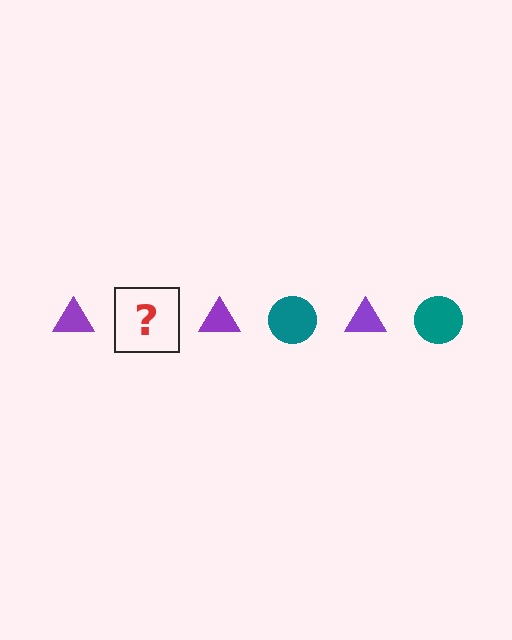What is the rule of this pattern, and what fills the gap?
The rule is that the pattern alternates between purple triangle and teal circle. The gap should be filled with a teal circle.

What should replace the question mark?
The question mark should be replaced with a teal circle.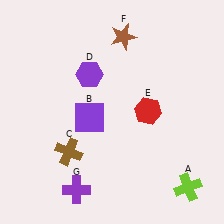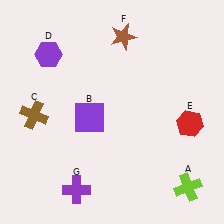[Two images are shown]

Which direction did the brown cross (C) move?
The brown cross (C) moved up.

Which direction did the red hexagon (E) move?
The red hexagon (E) moved right.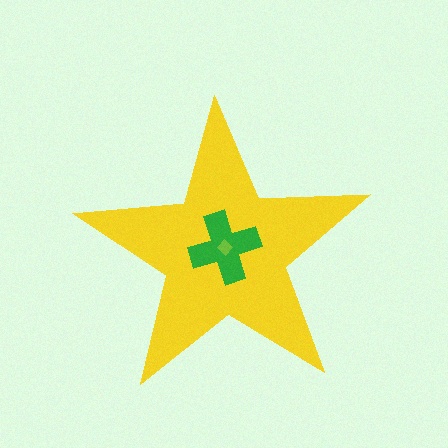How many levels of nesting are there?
3.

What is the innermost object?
The lime diamond.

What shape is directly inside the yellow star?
The green cross.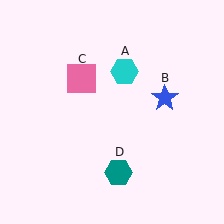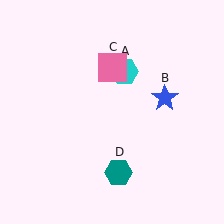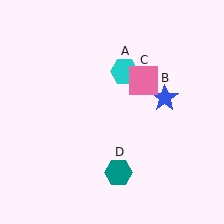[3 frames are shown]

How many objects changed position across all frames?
1 object changed position: pink square (object C).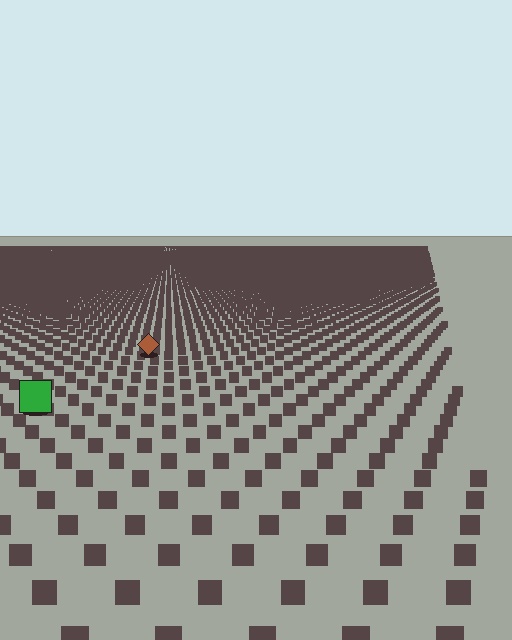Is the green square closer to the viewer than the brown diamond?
Yes. The green square is closer — you can tell from the texture gradient: the ground texture is coarser near it.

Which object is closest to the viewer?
The green square is closest. The texture marks near it are larger and more spread out.